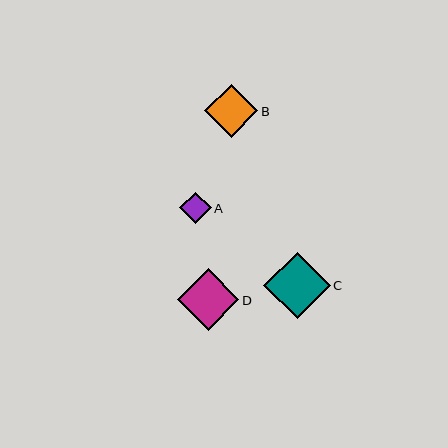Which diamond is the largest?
Diamond C is the largest with a size of approximately 66 pixels.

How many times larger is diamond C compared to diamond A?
Diamond C is approximately 2.1 times the size of diamond A.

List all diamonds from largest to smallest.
From largest to smallest: C, D, B, A.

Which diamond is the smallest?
Diamond A is the smallest with a size of approximately 32 pixels.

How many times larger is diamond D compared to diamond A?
Diamond D is approximately 2.0 times the size of diamond A.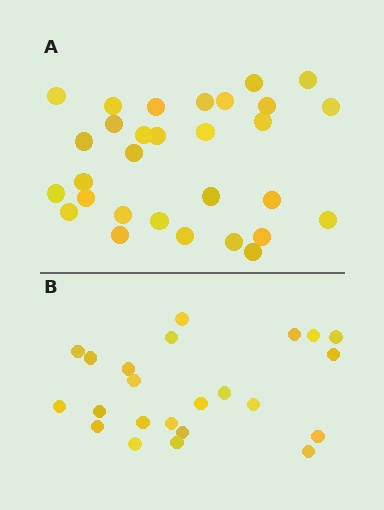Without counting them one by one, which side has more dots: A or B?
Region A (the top region) has more dots.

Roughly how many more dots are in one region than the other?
Region A has roughly 8 or so more dots than region B.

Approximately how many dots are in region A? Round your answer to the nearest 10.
About 30 dots.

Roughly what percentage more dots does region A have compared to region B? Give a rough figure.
About 30% more.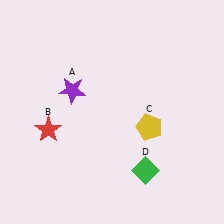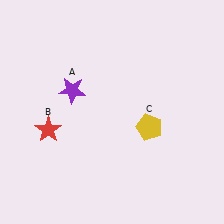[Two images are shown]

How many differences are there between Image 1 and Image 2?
There is 1 difference between the two images.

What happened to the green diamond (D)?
The green diamond (D) was removed in Image 2. It was in the bottom-right area of Image 1.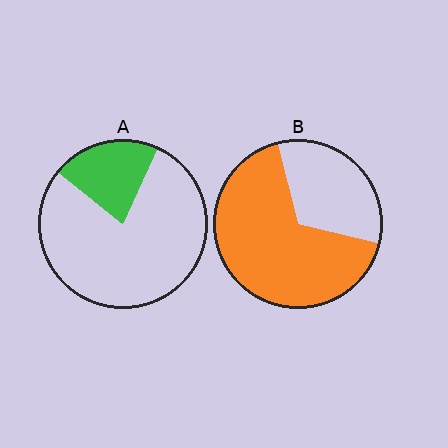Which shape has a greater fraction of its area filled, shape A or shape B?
Shape B.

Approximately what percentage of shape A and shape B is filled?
A is approximately 20% and B is approximately 65%.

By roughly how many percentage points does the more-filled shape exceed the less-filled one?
By roughly 45 percentage points (B over A).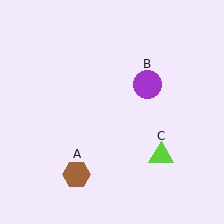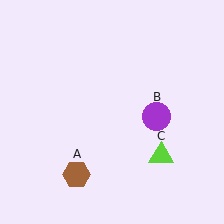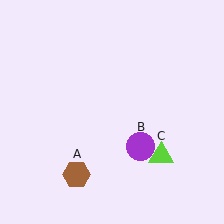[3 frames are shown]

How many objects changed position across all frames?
1 object changed position: purple circle (object B).